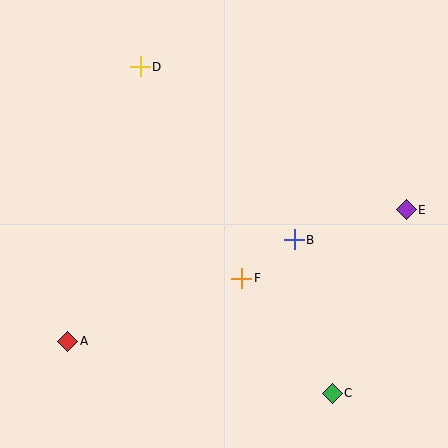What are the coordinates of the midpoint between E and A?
The midpoint between E and A is at (237, 275).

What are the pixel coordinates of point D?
Point D is at (140, 67).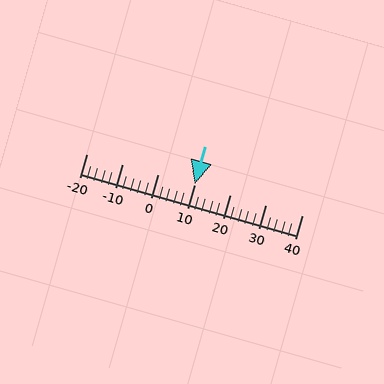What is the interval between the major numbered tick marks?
The major tick marks are spaced 10 units apart.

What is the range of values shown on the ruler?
The ruler shows values from -20 to 40.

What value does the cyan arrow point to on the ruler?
The cyan arrow points to approximately 10.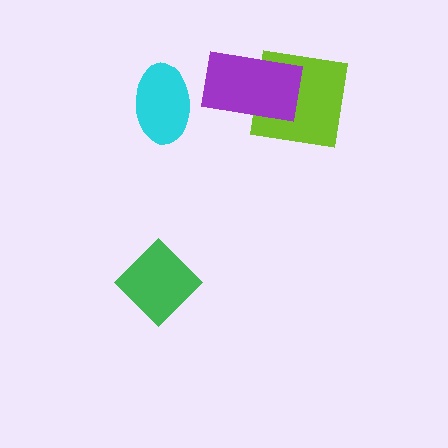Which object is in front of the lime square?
The purple rectangle is in front of the lime square.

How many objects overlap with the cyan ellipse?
0 objects overlap with the cyan ellipse.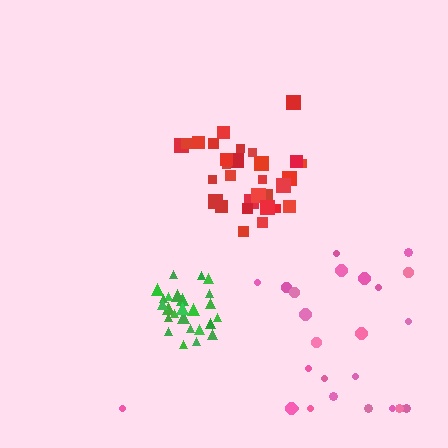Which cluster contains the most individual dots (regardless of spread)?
Red (31).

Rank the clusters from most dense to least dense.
green, red, pink.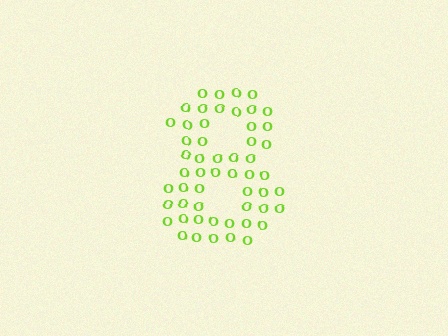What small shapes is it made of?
It is made of small letter O's.